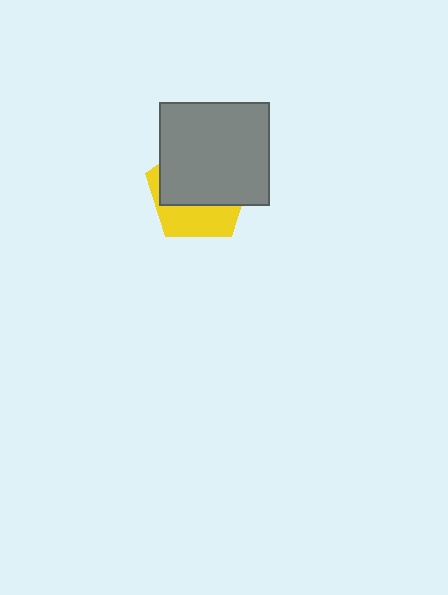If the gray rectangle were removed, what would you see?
You would see the complete yellow pentagon.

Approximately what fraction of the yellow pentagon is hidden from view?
Roughly 63% of the yellow pentagon is hidden behind the gray rectangle.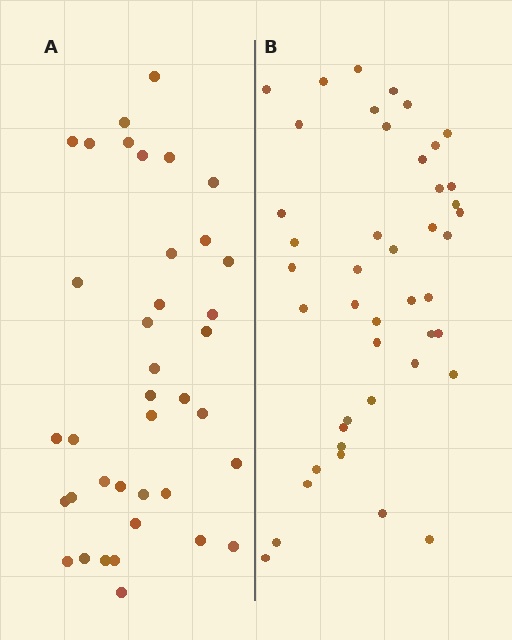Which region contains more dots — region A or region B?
Region B (the right region) has more dots.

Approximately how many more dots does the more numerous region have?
Region B has about 6 more dots than region A.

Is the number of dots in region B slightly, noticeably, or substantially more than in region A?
Region B has only slightly more — the two regions are fairly close. The ratio is roughly 1.2 to 1.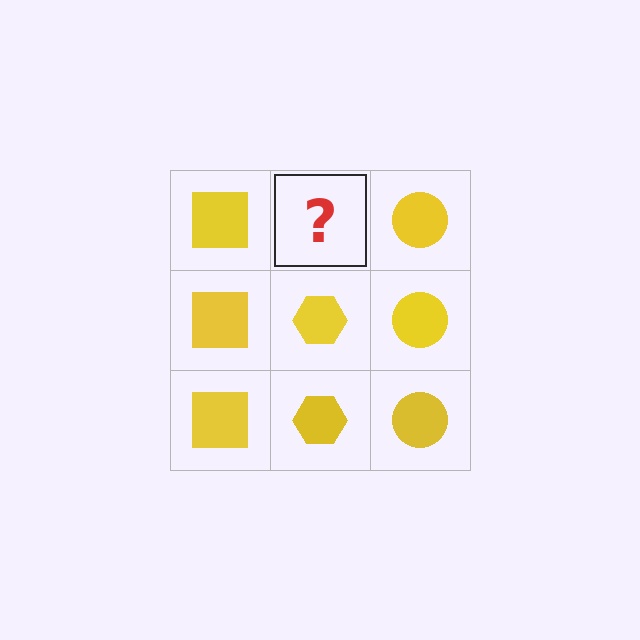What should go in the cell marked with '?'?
The missing cell should contain a yellow hexagon.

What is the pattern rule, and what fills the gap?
The rule is that each column has a consistent shape. The gap should be filled with a yellow hexagon.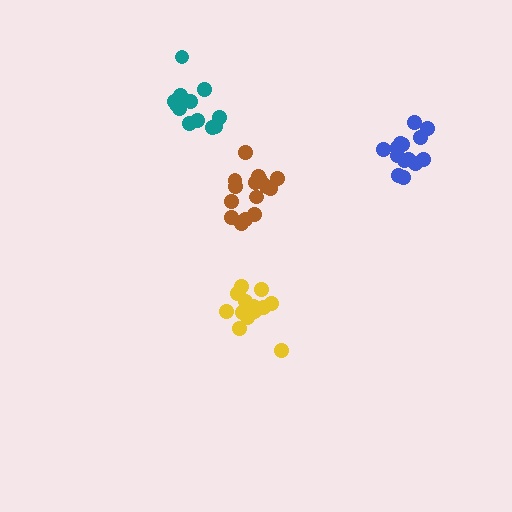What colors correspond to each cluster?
The clusters are colored: teal, brown, yellow, blue.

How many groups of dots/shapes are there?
There are 4 groups.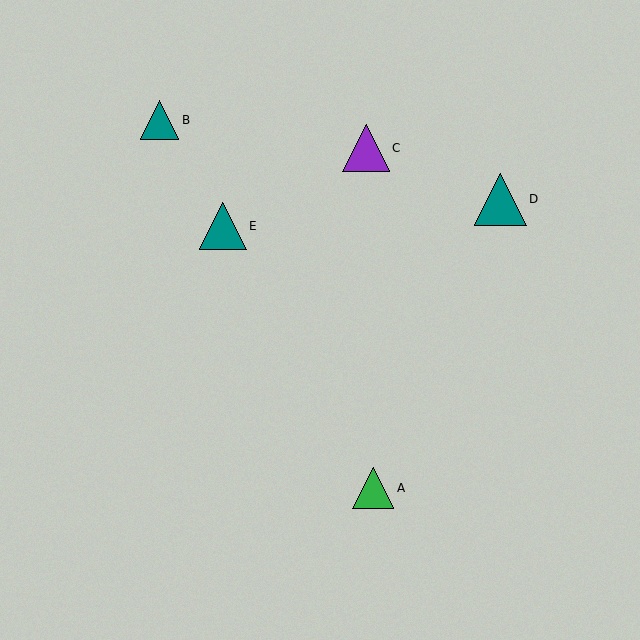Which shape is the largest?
The teal triangle (labeled D) is the largest.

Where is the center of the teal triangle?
The center of the teal triangle is at (159, 120).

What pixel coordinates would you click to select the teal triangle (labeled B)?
Click at (159, 120) to select the teal triangle B.